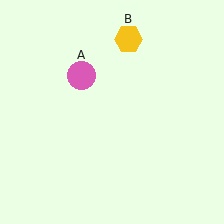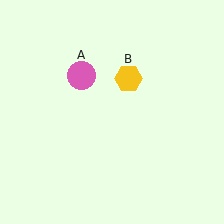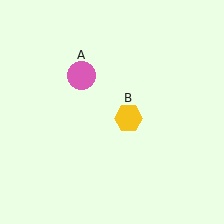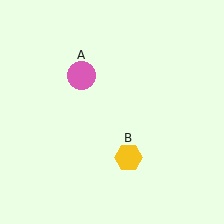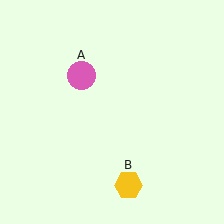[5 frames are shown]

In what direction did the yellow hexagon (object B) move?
The yellow hexagon (object B) moved down.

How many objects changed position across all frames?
1 object changed position: yellow hexagon (object B).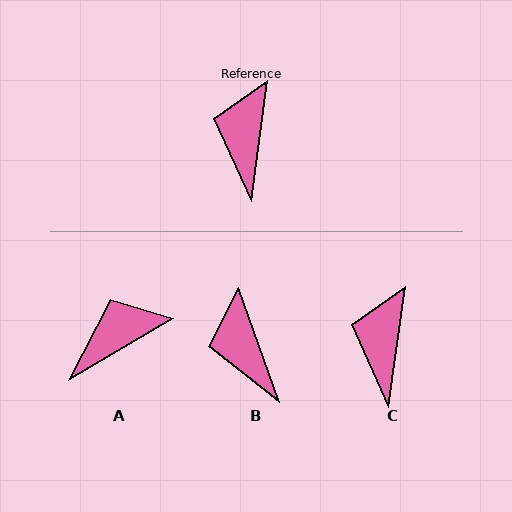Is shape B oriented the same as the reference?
No, it is off by about 27 degrees.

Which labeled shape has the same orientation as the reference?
C.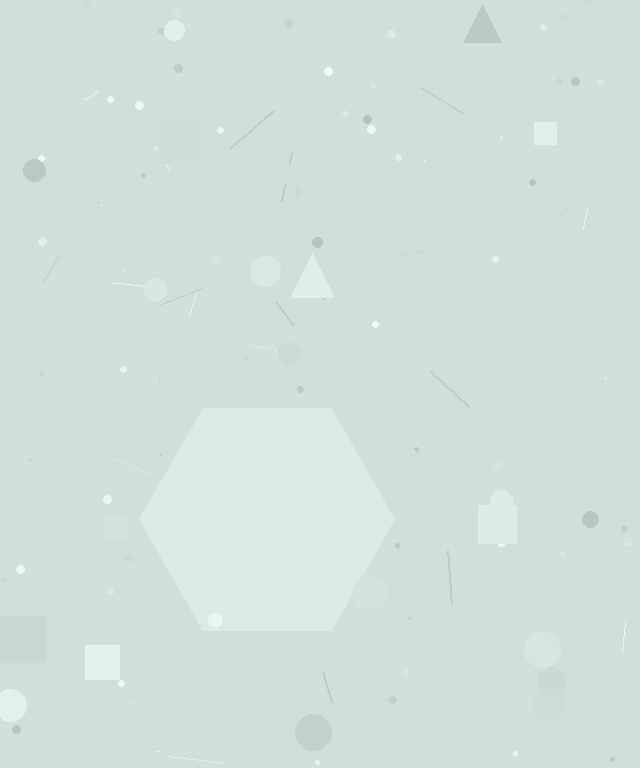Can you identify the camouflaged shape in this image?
The camouflaged shape is a hexagon.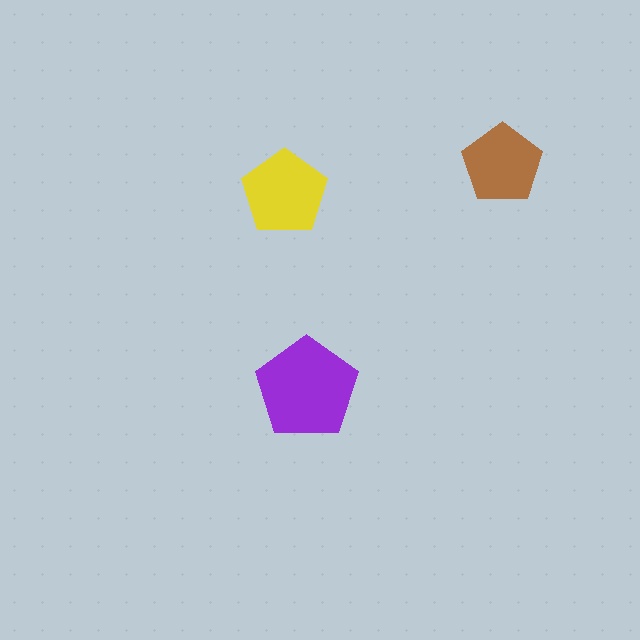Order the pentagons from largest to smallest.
the purple one, the yellow one, the brown one.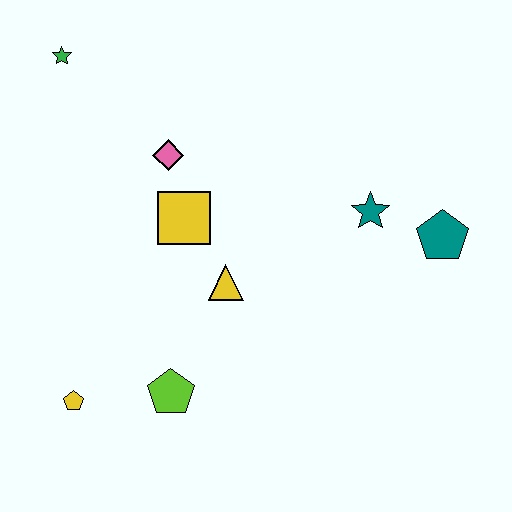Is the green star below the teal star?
No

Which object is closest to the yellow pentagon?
The lime pentagon is closest to the yellow pentagon.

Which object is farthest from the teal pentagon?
The green star is farthest from the teal pentagon.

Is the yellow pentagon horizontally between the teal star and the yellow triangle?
No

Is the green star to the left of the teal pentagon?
Yes